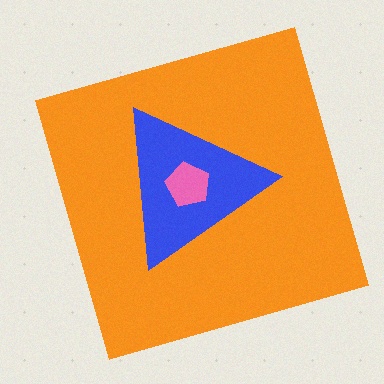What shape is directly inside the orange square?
The blue triangle.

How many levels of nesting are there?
3.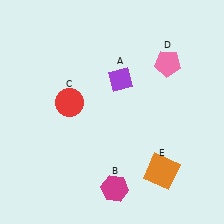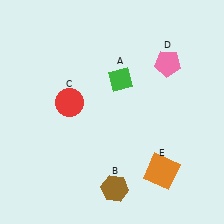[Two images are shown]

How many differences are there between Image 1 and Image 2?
There are 2 differences between the two images.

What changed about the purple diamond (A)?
In Image 1, A is purple. In Image 2, it changed to green.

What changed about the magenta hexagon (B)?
In Image 1, B is magenta. In Image 2, it changed to brown.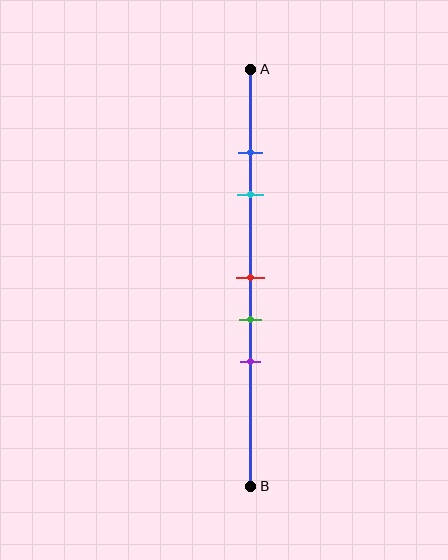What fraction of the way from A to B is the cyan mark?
The cyan mark is approximately 30% (0.3) of the way from A to B.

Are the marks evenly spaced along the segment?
No, the marks are not evenly spaced.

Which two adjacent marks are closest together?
The blue and cyan marks are the closest adjacent pair.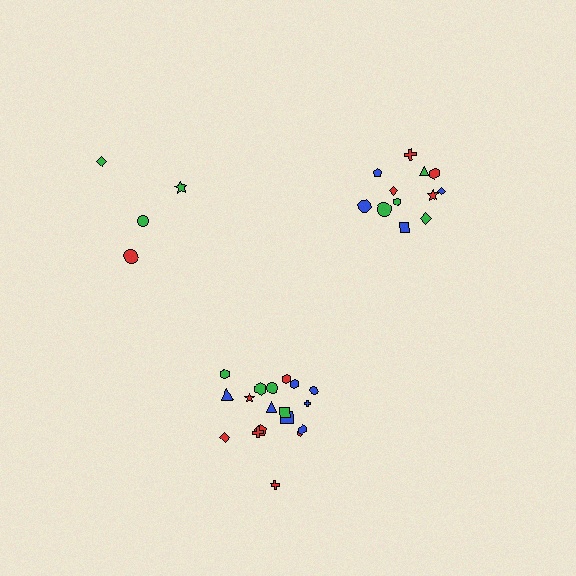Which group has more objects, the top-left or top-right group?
The top-right group.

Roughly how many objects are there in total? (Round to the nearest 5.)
Roughly 35 objects in total.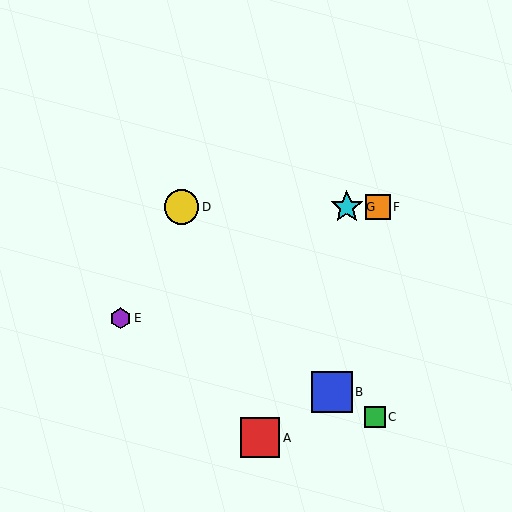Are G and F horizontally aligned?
Yes, both are at y≈207.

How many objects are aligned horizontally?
3 objects (D, F, G) are aligned horizontally.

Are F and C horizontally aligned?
No, F is at y≈207 and C is at y≈417.